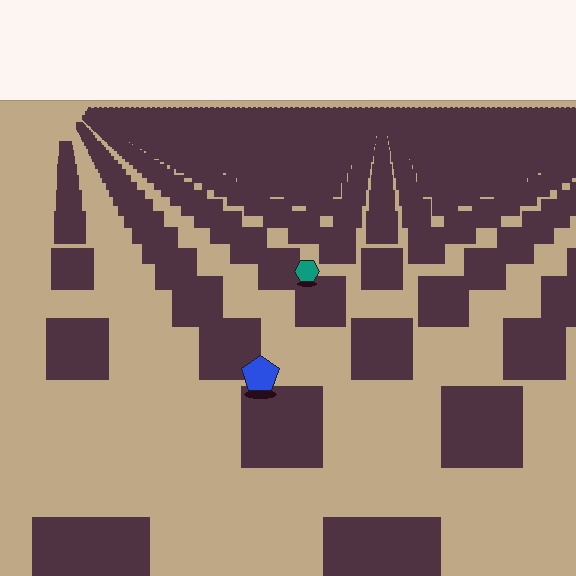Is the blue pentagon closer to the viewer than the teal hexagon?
Yes. The blue pentagon is closer — you can tell from the texture gradient: the ground texture is coarser near it.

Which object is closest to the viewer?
The blue pentagon is closest. The texture marks near it are larger and more spread out.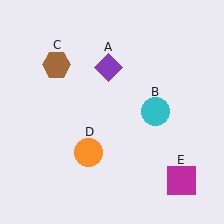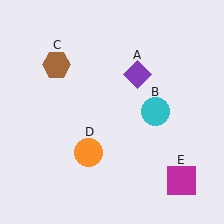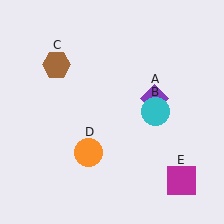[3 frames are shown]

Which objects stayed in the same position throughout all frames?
Cyan circle (object B) and brown hexagon (object C) and orange circle (object D) and magenta square (object E) remained stationary.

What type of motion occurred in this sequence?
The purple diamond (object A) rotated clockwise around the center of the scene.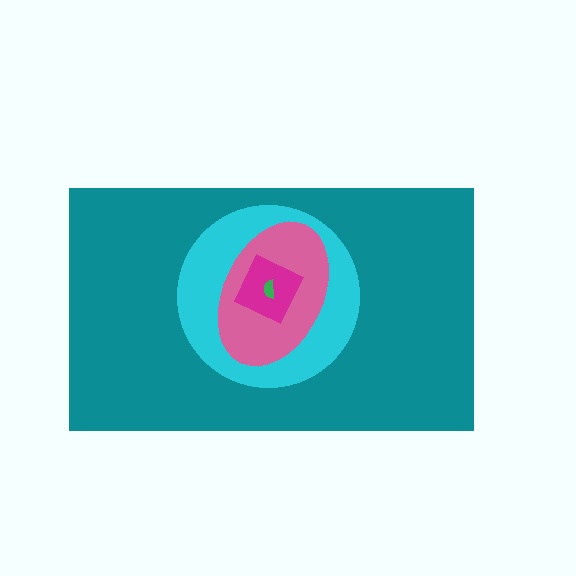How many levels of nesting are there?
5.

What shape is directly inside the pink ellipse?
The magenta diamond.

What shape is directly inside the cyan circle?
The pink ellipse.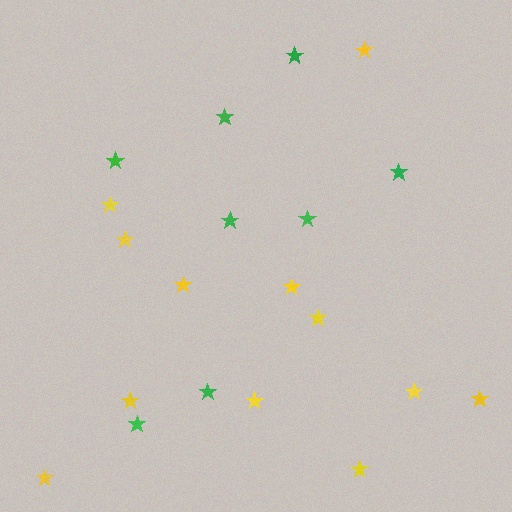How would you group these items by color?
There are 2 groups: one group of green stars (8) and one group of yellow stars (12).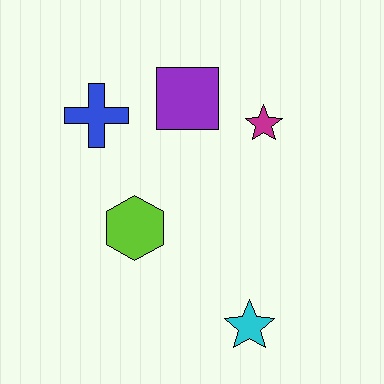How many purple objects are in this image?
There is 1 purple object.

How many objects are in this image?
There are 5 objects.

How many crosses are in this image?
There is 1 cross.